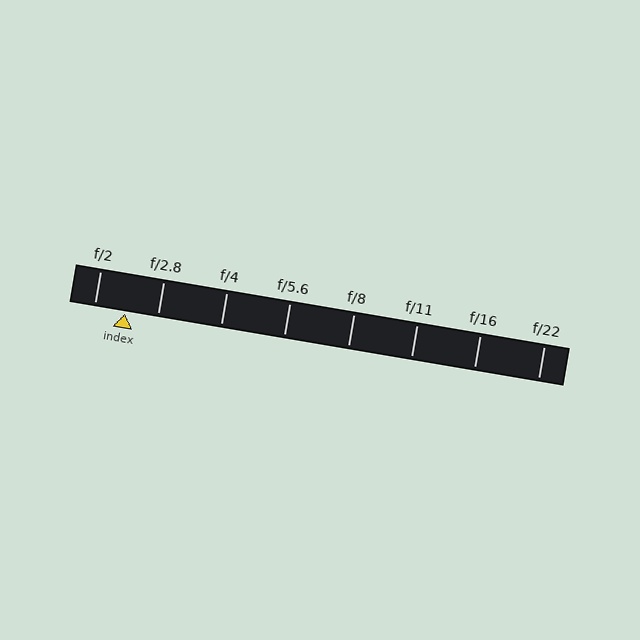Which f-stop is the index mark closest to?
The index mark is closest to f/2.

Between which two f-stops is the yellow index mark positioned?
The index mark is between f/2 and f/2.8.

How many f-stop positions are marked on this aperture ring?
There are 8 f-stop positions marked.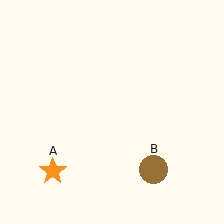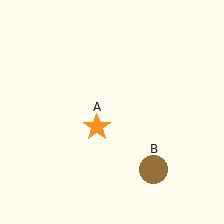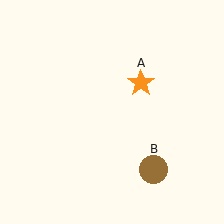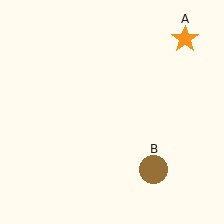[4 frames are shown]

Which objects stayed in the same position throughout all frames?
Brown circle (object B) remained stationary.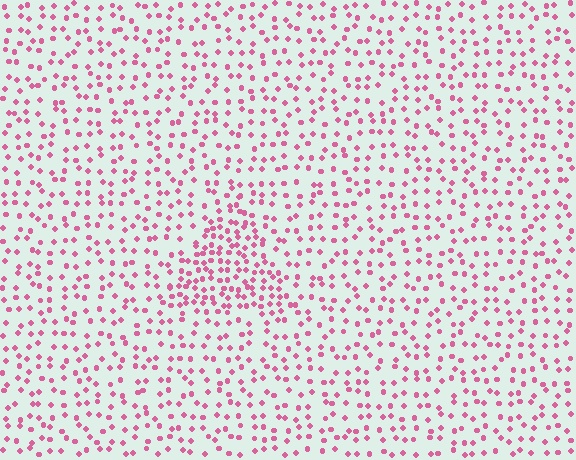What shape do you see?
I see a triangle.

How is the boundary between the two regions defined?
The boundary is defined by a change in element density (approximately 2.0x ratio). All elements are the same color, size, and shape.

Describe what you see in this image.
The image contains small pink elements arranged at two different densities. A triangle-shaped region is visible where the elements are more densely packed than the surrounding area.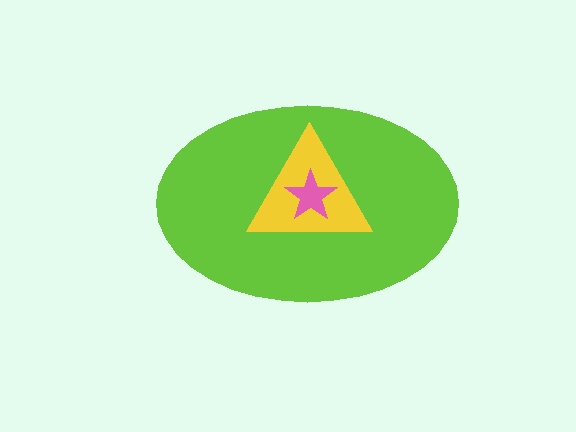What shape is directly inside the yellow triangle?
The pink star.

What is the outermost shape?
The lime ellipse.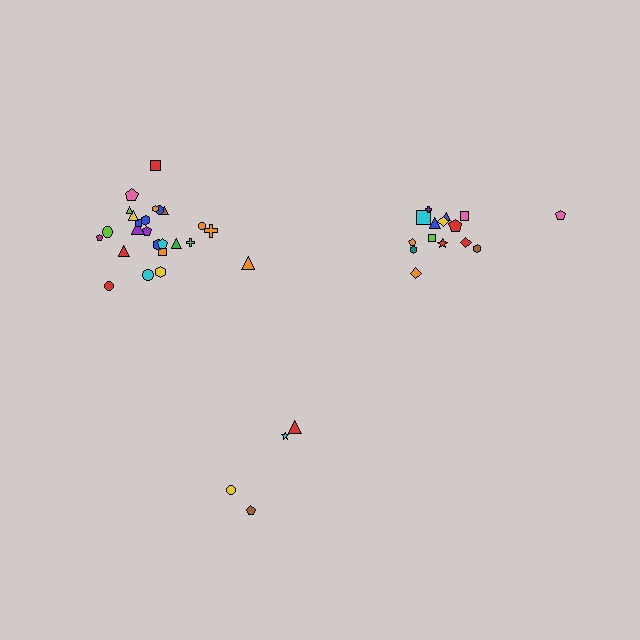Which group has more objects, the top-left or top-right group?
The top-left group.